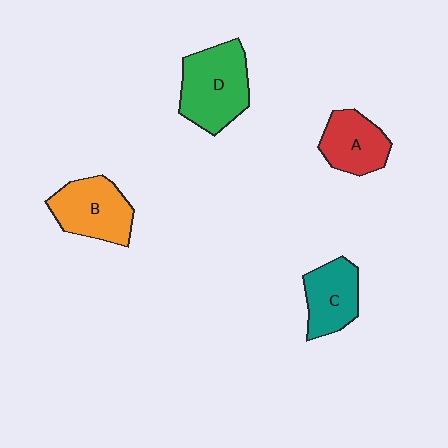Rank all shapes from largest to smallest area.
From largest to smallest: D (green), B (orange), C (teal), A (red).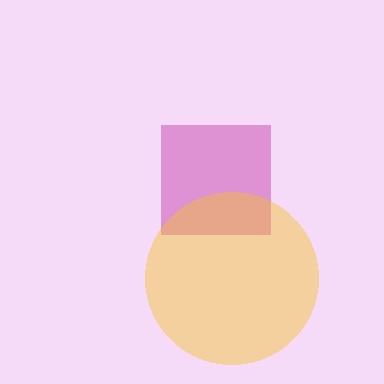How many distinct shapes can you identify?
There are 2 distinct shapes: a magenta square, a yellow circle.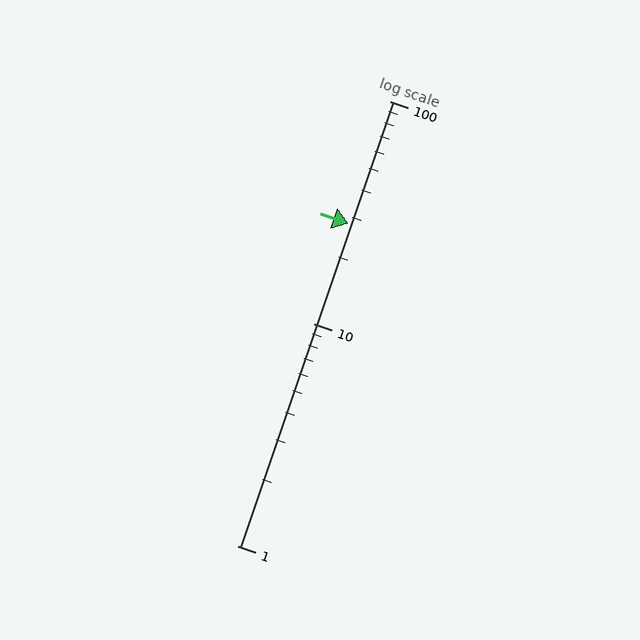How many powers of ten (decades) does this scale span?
The scale spans 2 decades, from 1 to 100.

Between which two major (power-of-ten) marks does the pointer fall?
The pointer is between 10 and 100.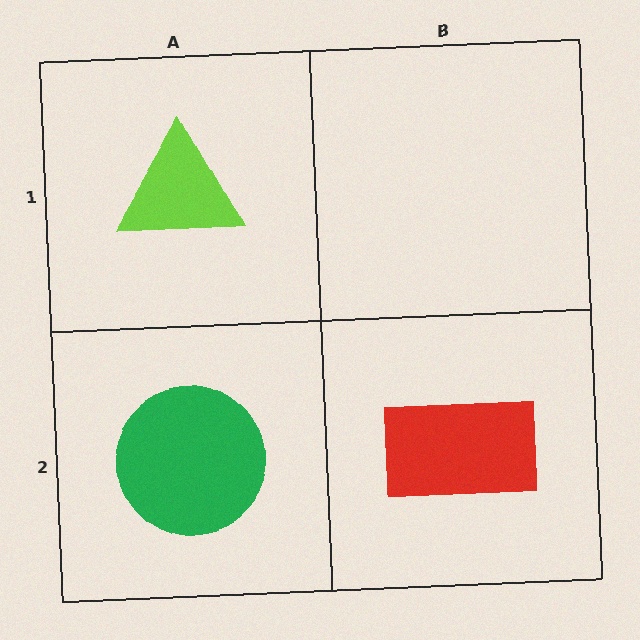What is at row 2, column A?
A green circle.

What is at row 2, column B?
A red rectangle.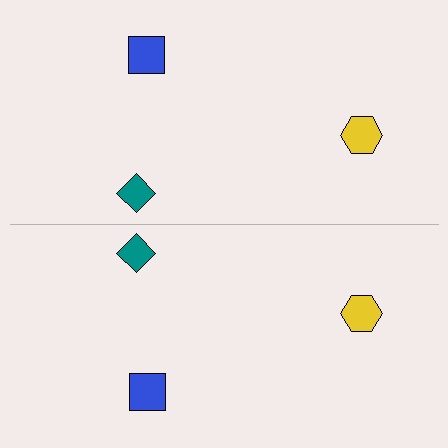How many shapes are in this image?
There are 6 shapes in this image.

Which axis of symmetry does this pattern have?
The pattern has a horizontal axis of symmetry running through the center of the image.